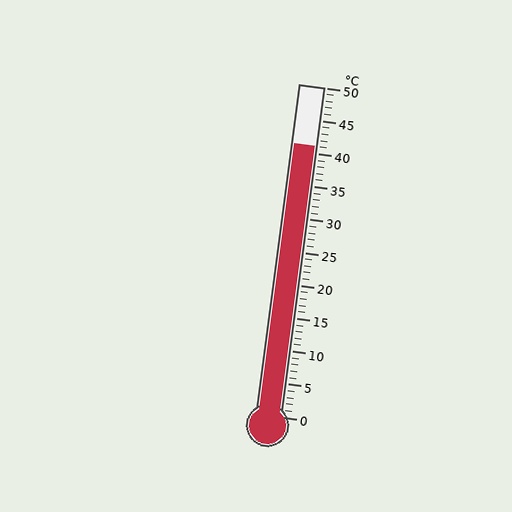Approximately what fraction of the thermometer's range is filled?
The thermometer is filled to approximately 80% of its range.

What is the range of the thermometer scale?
The thermometer scale ranges from 0°C to 50°C.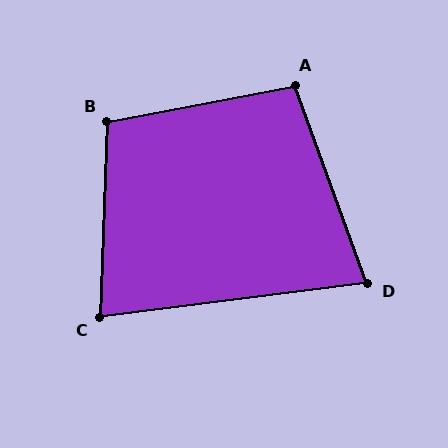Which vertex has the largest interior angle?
B, at approximately 103 degrees.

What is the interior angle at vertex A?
Approximately 99 degrees (obtuse).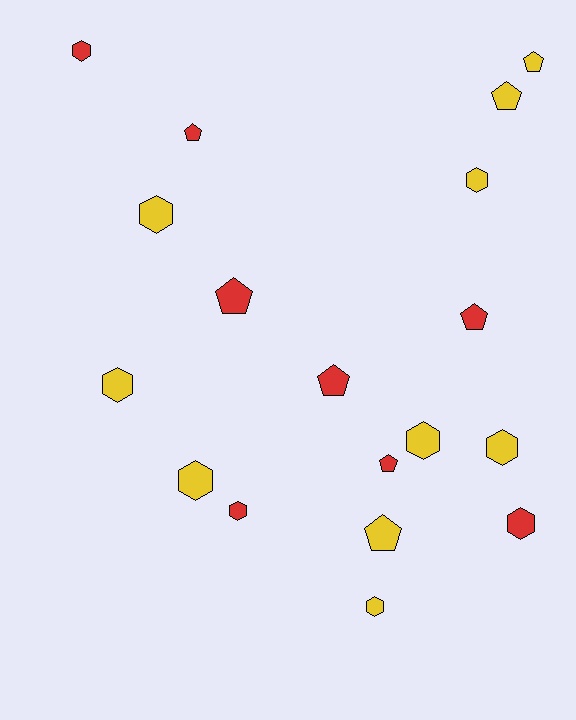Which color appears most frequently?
Yellow, with 10 objects.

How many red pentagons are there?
There are 5 red pentagons.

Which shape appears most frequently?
Hexagon, with 10 objects.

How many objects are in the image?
There are 18 objects.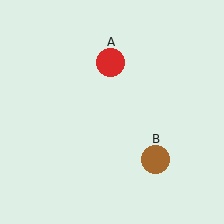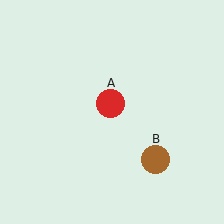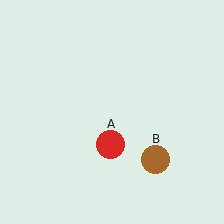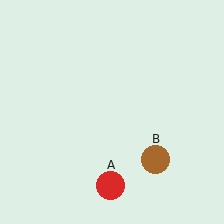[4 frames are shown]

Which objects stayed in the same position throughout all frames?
Brown circle (object B) remained stationary.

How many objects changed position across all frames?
1 object changed position: red circle (object A).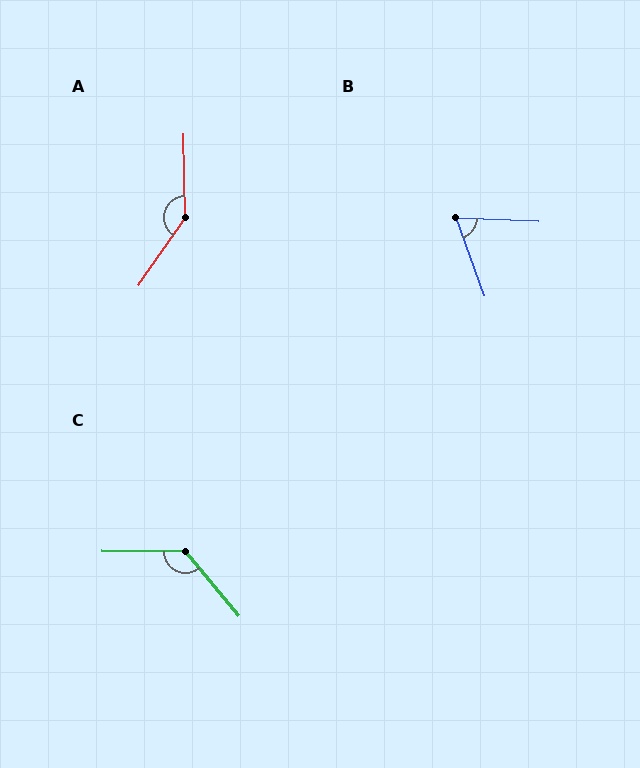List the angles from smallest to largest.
B (67°), C (130°), A (144°).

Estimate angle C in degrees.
Approximately 130 degrees.